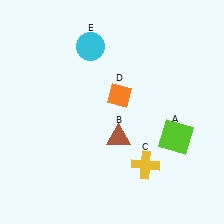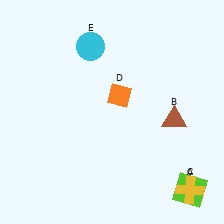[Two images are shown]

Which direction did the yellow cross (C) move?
The yellow cross (C) moved right.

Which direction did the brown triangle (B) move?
The brown triangle (B) moved right.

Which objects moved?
The objects that moved are: the lime square (A), the brown triangle (B), the yellow cross (C).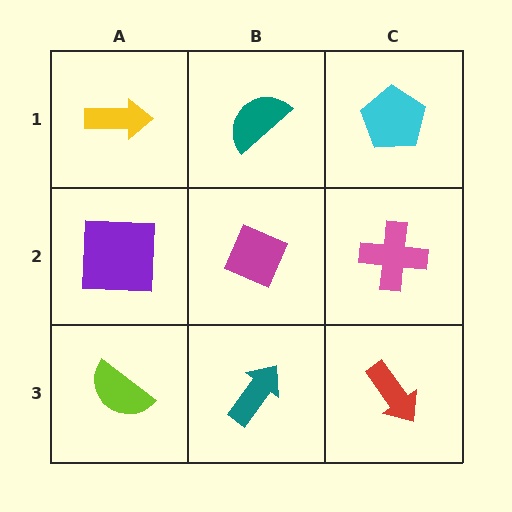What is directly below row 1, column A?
A purple square.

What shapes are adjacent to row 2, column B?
A teal semicircle (row 1, column B), a teal arrow (row 3, column B), a purple square (row 2, column A), a pink cross (row 2, column C).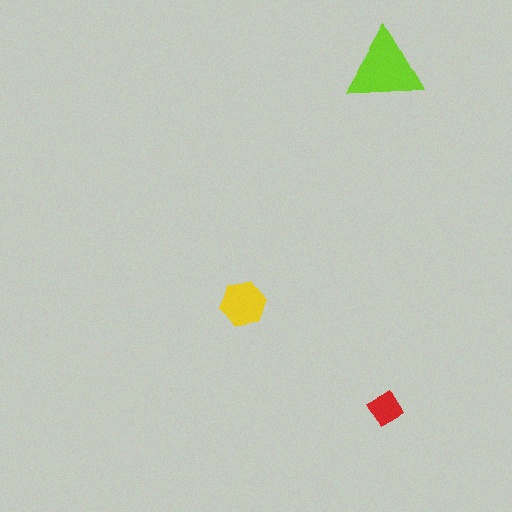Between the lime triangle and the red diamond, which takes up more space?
The lime triangle.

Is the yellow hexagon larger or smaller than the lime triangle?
Smaller.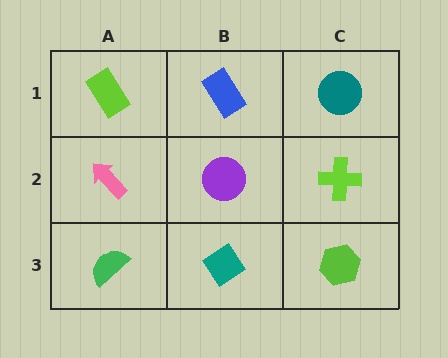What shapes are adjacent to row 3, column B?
A purple circle (row 2, column B), a green semicircle (row 3, column A), a lime hexagon (row 3, column C).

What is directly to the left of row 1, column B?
A lime rectangle.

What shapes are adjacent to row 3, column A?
A pink arrow (row 2, column A), a teal diamond (row 3, column B).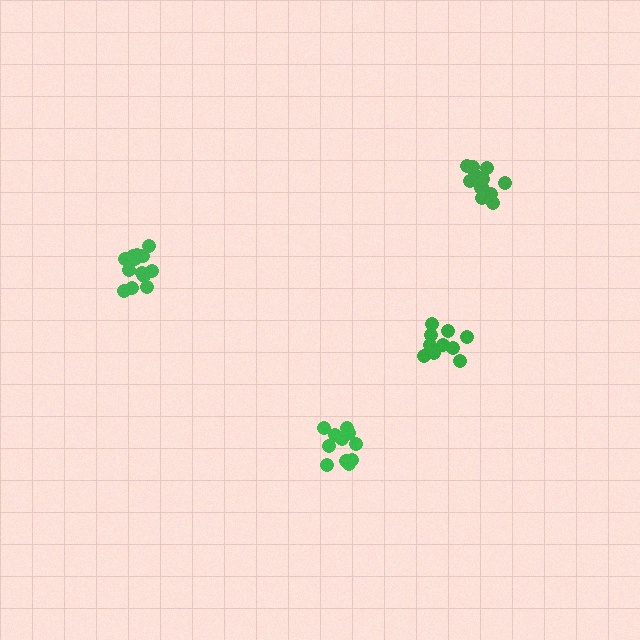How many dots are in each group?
Group 1: 15 dots, Group 2: 10 dots, Group 3: 11 dots, Group 4: 14 dots (50 total).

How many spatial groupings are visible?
There are 4 spatial groupings.